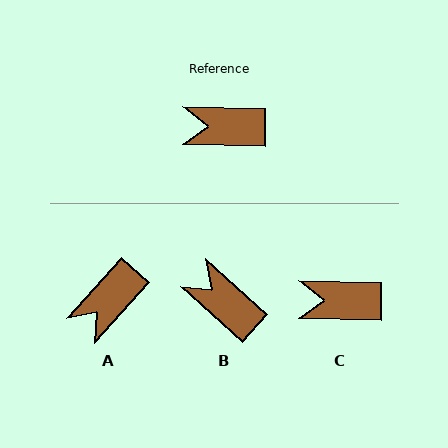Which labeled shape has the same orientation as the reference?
C.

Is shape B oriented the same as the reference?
No, it is off by about 41 degrees.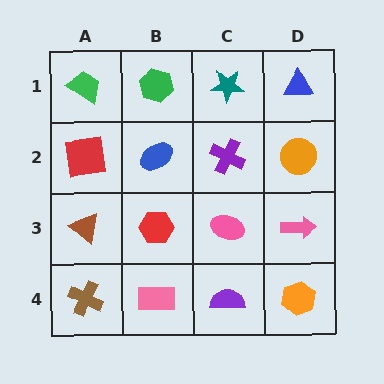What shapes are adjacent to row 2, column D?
A blue triangle (row 1, column D), a pink arrow (row 3, column D), a purple cross (row 2, column C).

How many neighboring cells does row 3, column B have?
4.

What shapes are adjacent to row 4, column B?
A red hexagon (row 3, column B), a brown cross (row 4, column A), a purple semicircle (row 4, column C).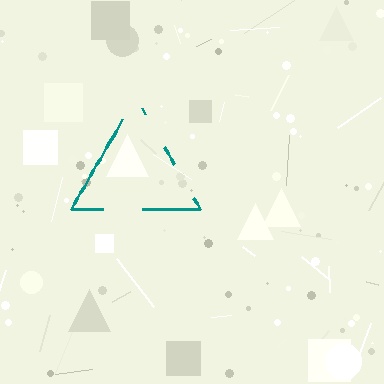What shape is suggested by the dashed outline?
The dashed outline suggests a triangle.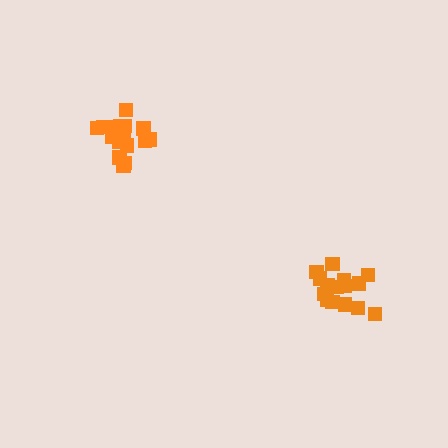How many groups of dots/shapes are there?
There are 2 groups.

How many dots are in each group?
Group 1: 17 dots, Group 2: 16 dots (33 total).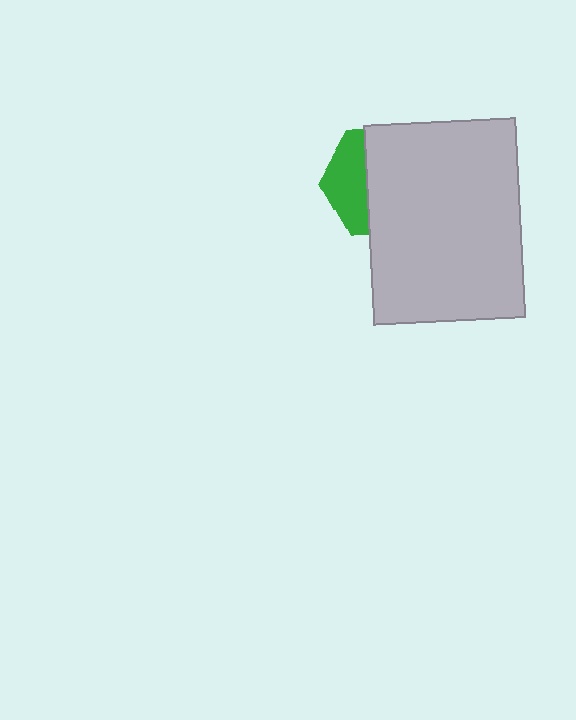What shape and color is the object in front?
The object in front is a light gray rectangle.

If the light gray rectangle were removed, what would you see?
You would see the complete green hexagon.